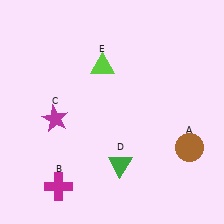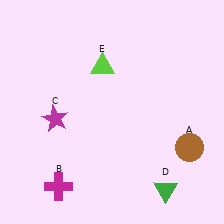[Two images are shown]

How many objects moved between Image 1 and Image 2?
1 object moved between the two images.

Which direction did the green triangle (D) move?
The green triangle (D) moved right.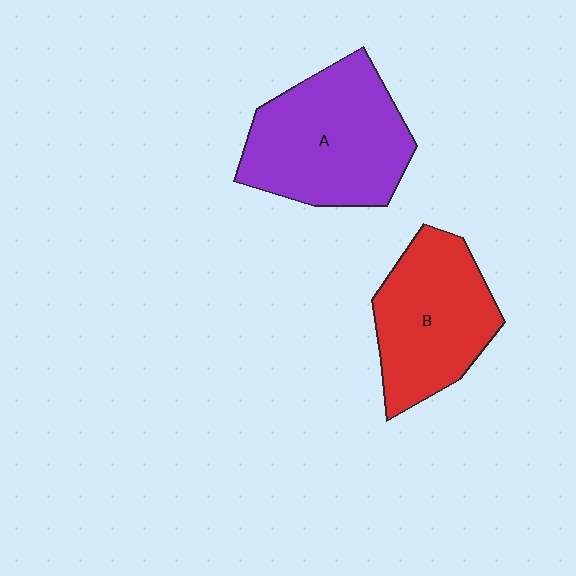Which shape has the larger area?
Shape A (purple).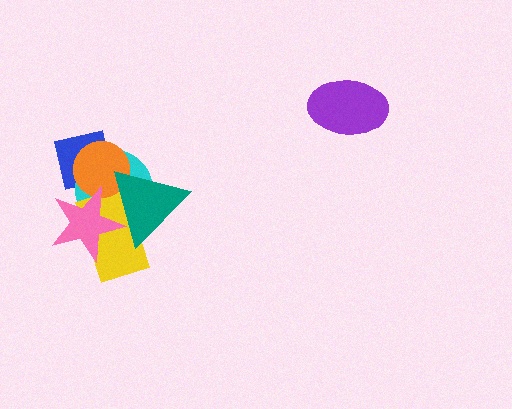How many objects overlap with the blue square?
3 objects overlap with the blue square.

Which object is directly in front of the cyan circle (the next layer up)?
The yellow rectangle is directly in front of the cyan circle.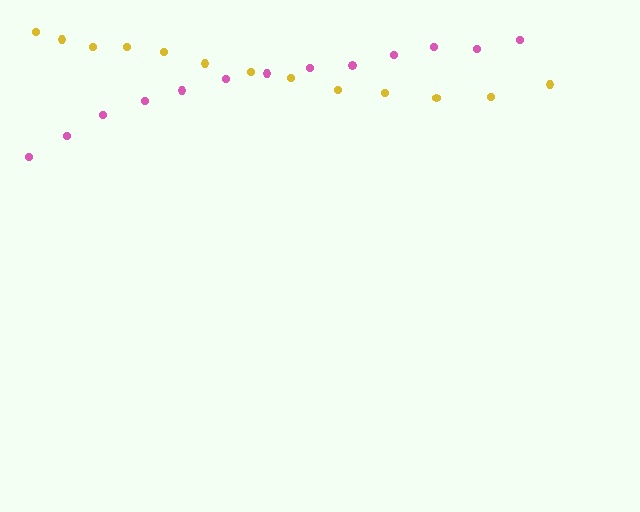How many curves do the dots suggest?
There are 2 distinct paths.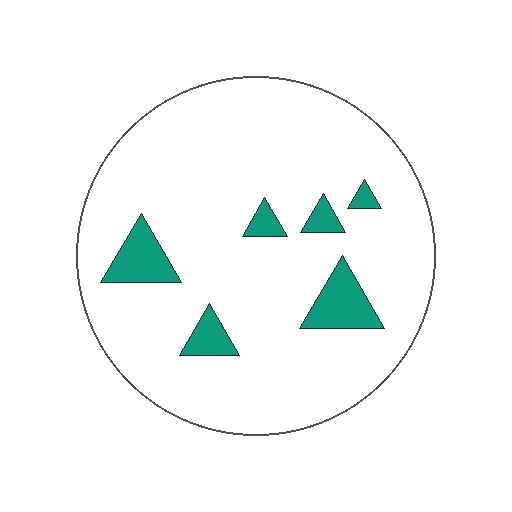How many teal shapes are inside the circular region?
6.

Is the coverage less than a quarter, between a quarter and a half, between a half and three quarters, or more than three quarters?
Less than a quarter.